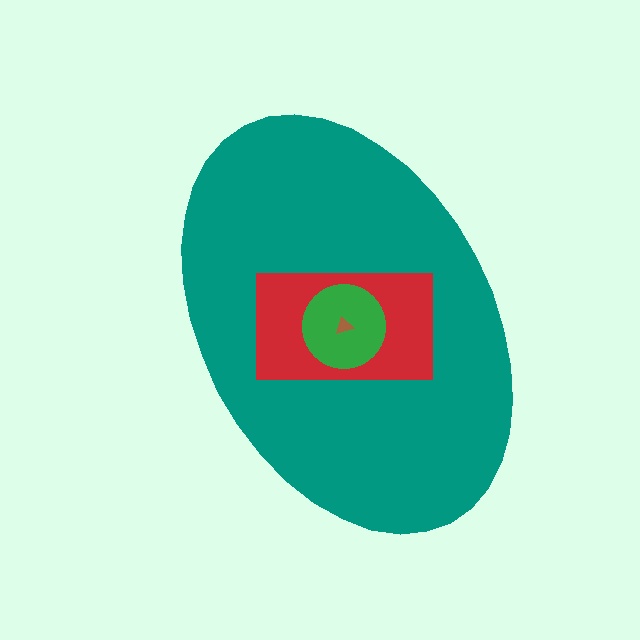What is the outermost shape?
The teal ellipse.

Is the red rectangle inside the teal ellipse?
Yes.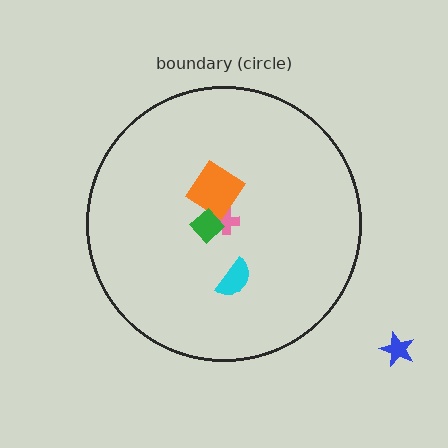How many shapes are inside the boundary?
4 inside, 1 outside.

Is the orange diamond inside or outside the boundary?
Inside.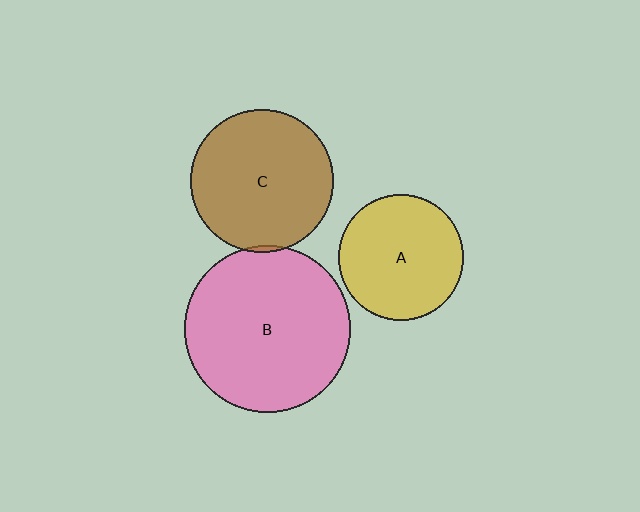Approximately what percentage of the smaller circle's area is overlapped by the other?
Approximately 5%.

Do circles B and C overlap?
Yes.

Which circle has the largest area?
Circle B (pink).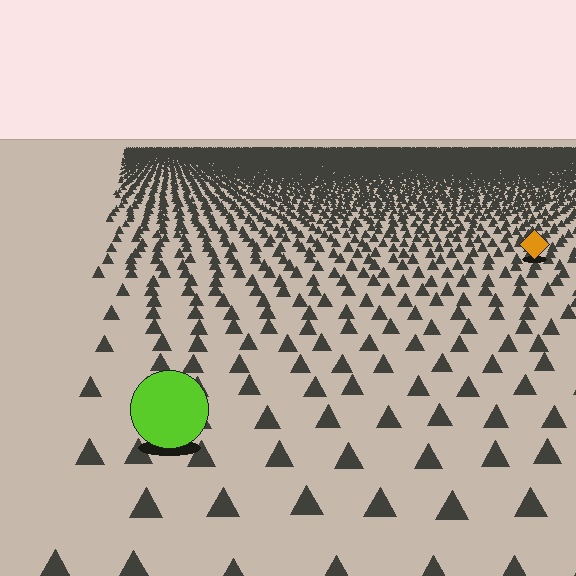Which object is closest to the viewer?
The lime circle is closest. The texture marks near it are larger and more spread out.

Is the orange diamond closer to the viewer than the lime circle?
No. The lime circle is closer — you can tell from the texture gradient: the ground texture is coarser near it.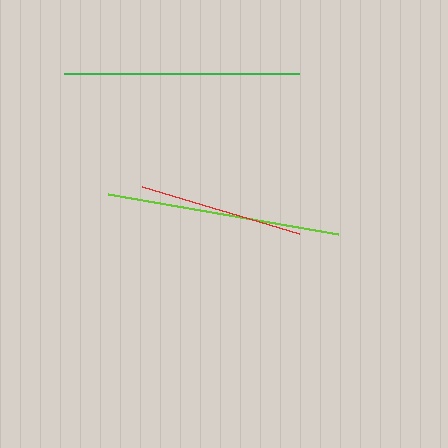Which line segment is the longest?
The green line is the longest at approximately 234 pixels.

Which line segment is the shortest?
The red line is the shortest at approximately 164 pixels.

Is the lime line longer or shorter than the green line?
The green line is longer than the lime line.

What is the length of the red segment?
The red segment is approximately 164 pixels long.